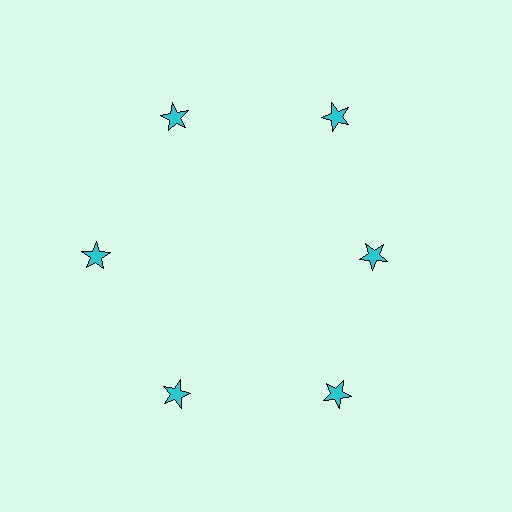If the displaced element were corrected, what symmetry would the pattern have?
It would have 6-fold rotational symmetry — the pattern would map onto itself every 60 degrees.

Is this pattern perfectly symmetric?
No. The 6 cyan stars are arranged in a ring, but one element near the 3 o'clock position is pulled inward toward the center, breaking the 6-fold rotational symmetry.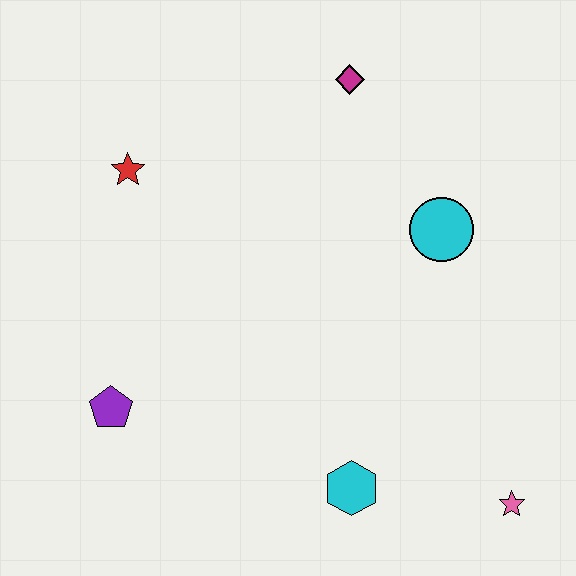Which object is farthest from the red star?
The pink star is farthest from the red star.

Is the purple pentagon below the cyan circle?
Yes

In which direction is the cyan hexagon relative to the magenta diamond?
The cyan hexagon is below the magenta diamond.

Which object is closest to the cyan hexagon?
The pink star is closest to the cyan hexagon.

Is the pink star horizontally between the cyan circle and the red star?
No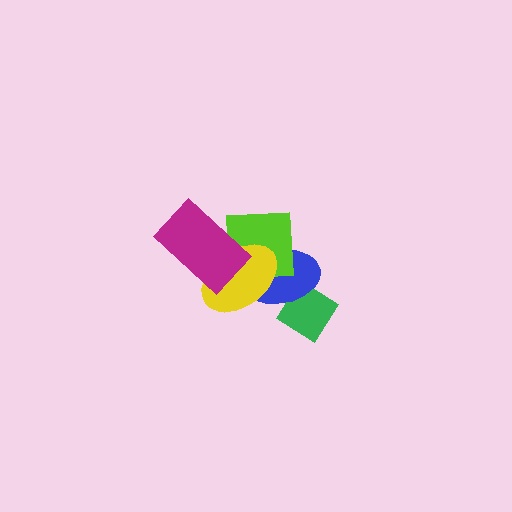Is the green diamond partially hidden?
Yes, it is partially covered by another shape.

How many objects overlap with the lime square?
3 objects overlap with the lime square.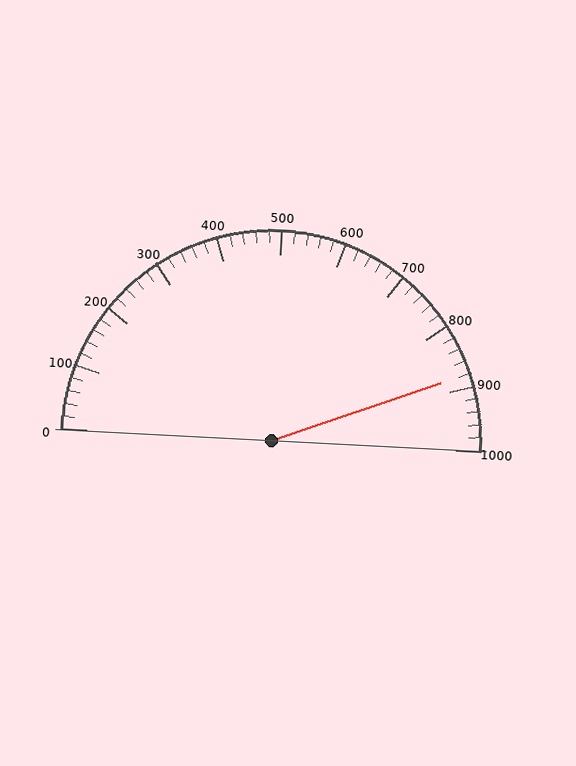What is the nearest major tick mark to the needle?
The nearest major tick mark is 900.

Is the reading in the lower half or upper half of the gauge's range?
The reading is in the upper half of the range (0 to 1000).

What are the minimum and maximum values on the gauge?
The gauge ranges from 0 to 1000.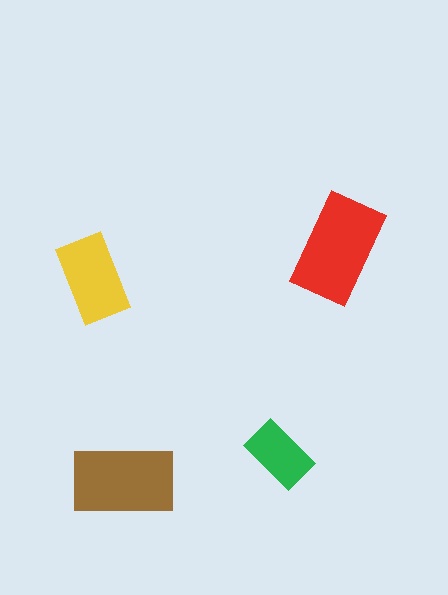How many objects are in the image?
There are 4 objects in the image.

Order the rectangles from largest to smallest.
the red one, the brown one, the yellow one, the green one.